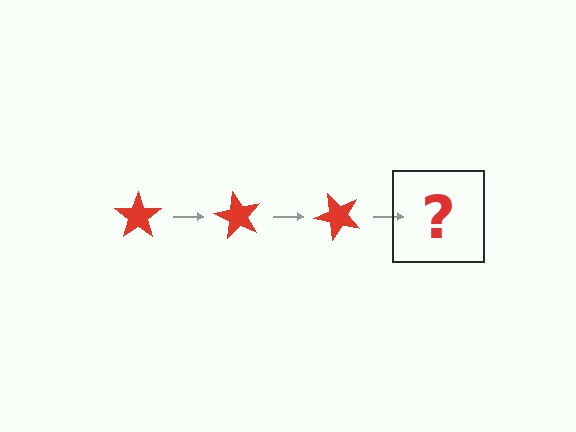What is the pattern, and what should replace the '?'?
The pattern is that the star rotates 60 degrees each step. The '?' should be a red star rotated 180 degrees.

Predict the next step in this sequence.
The next step is a red star rotated 180 degrees.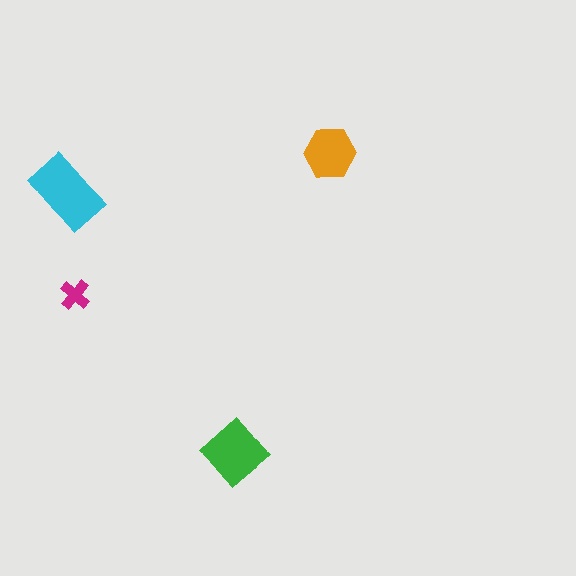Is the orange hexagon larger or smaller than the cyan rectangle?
Smaller.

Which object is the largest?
The cyan rectangle.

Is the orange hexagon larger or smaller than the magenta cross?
Larger.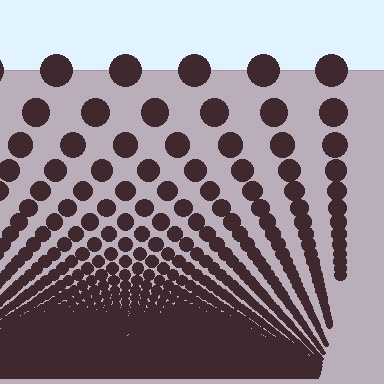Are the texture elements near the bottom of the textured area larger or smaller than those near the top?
Smaller. The gradient is inverted — elements near the bottom are smaller and denser.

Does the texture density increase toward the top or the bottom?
Density increases toward the bottom.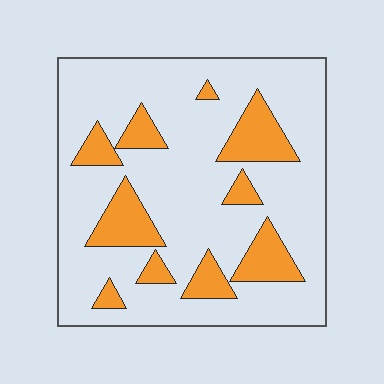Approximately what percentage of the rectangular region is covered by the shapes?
Approximately 20%.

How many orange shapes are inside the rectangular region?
10.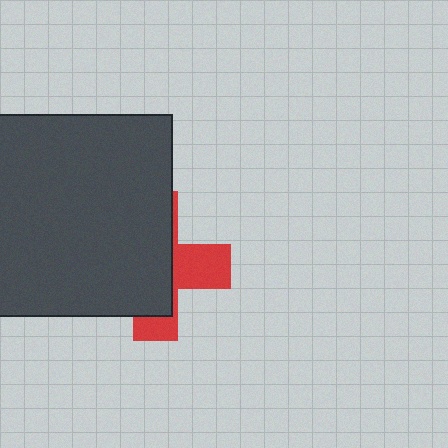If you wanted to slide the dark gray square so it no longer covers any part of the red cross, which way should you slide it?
Slide it left — that is the most direct way to separate the two shapes.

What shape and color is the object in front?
The object in front is a dark gray square.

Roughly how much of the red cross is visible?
A small part of it is visible (roughly 35%).